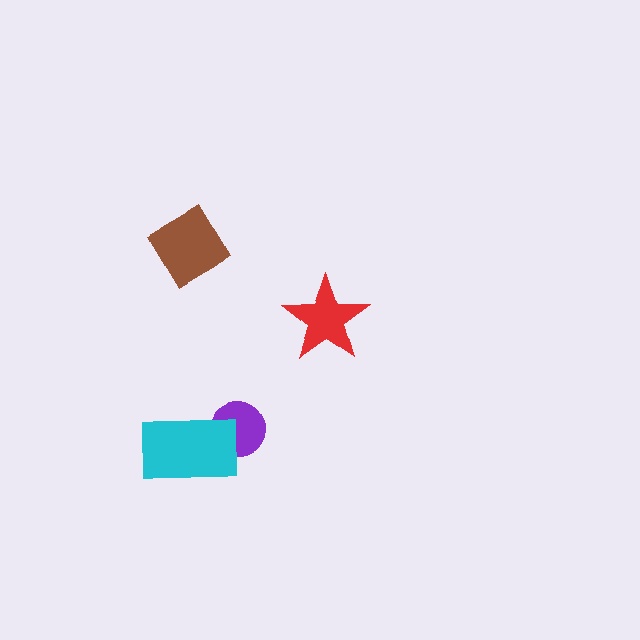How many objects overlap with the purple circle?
1 object overlaps with the purple circle.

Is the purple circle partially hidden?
Yes, it is partially covered by another shape.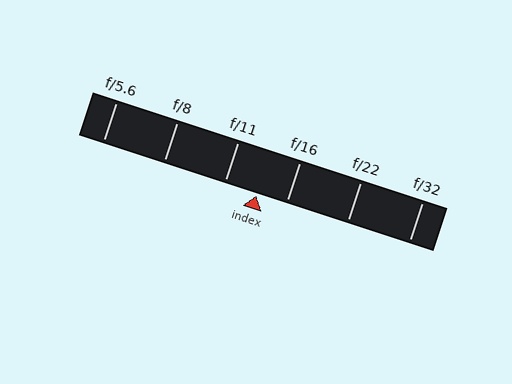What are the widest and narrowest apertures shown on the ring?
The widest aperture shown is f/5.6 and the narrowest is f/32.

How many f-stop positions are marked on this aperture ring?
There are 6 f-stop positions marked.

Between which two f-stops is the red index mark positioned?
The index mark is between f/11 and f/16.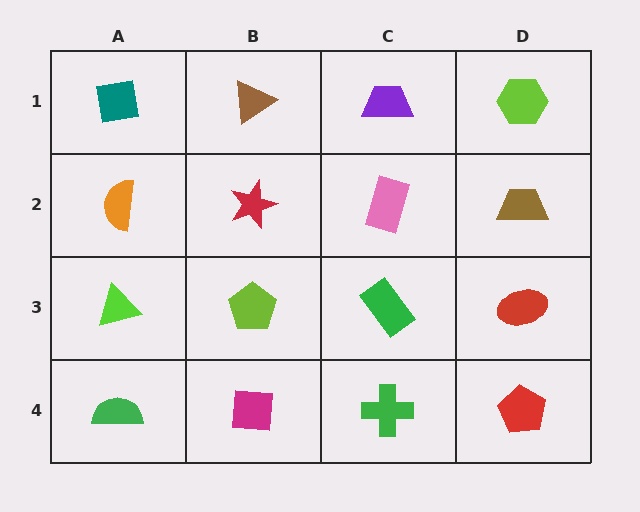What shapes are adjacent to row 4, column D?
A red ellipse (row 3, column D), a green cross (row 4, column C).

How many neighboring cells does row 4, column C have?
3.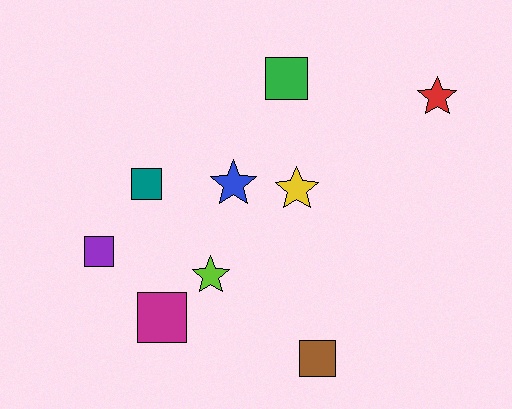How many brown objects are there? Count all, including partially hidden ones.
There is 1 brown object.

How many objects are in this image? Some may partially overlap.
There are 9 objects.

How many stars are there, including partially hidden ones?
There are 4 stars.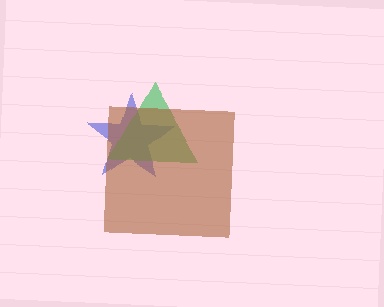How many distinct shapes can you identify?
There are 3 distinct shapes: a blue star, a green triangle, a brown square.